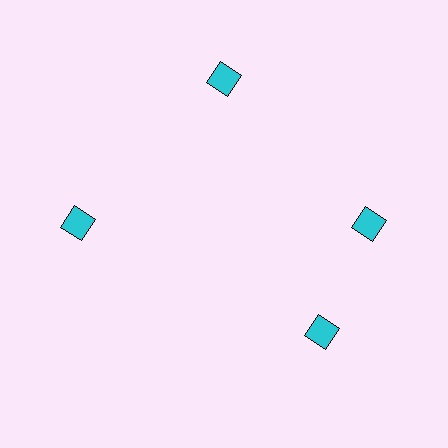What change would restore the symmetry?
The symmetry would be restored by rotating it back into even spacing with its neighbors so that all 4 diamonds sit at equal angles and equal distance from the center.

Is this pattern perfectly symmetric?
No. The 4 cyan diamonds are arranged in a ring, but one element near the 6 o'clock position is rotated out of alignment along the ring, breaking the 4-fold rotational symmetry.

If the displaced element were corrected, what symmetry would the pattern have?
It would have 4-fold rotational symmetry — the pattern would map onto itself every 90 degrees.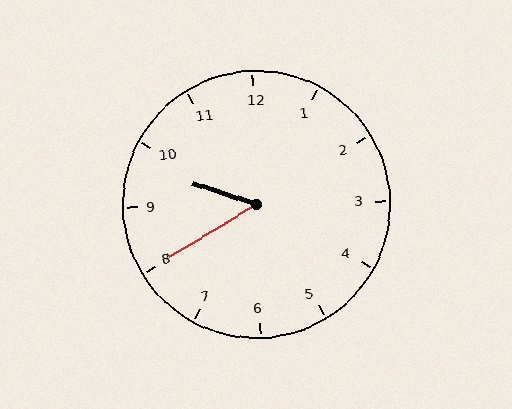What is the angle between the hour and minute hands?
Approximately 50 degrees.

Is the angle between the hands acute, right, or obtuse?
It is acute.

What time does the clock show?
9:40.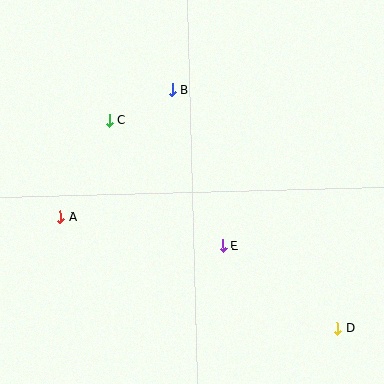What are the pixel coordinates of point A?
Point A is at (60, 217).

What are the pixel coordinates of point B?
Point B is at (172, 90).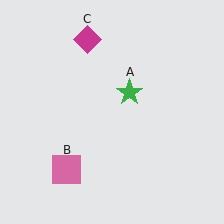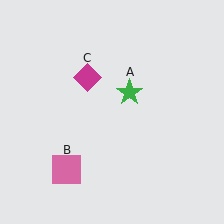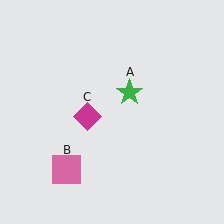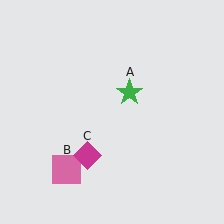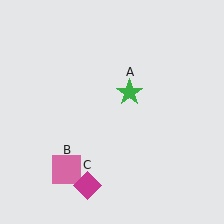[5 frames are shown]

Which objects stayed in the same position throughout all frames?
Green star (object A) and pink square (object B) remained stationary.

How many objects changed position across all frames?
1 object changed position: magenta diamond (object C).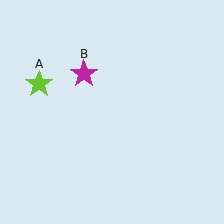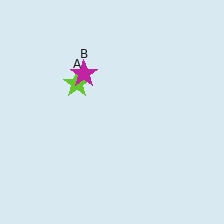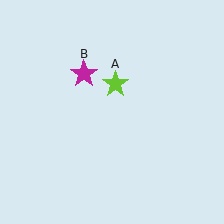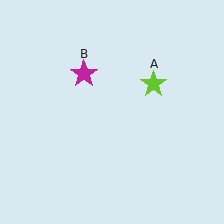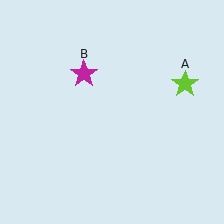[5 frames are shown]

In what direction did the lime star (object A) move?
The lime star (object A) moved right.